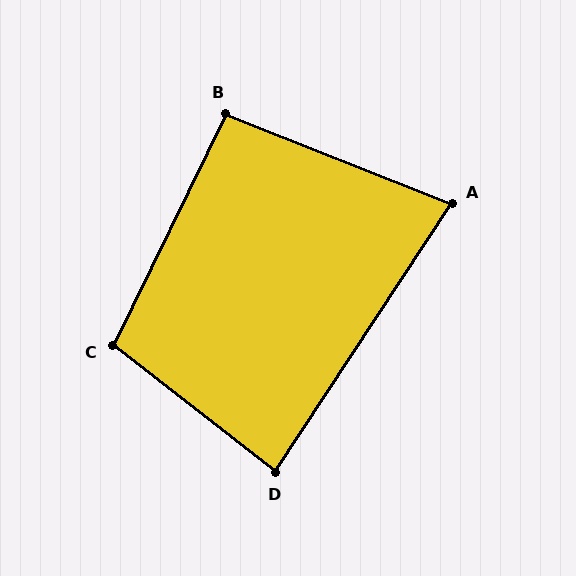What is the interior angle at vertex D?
Approximately 86 degrees (approximately right).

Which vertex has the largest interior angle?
C, at approximately 102 degrees.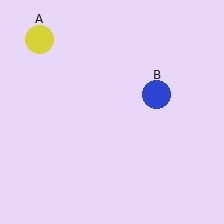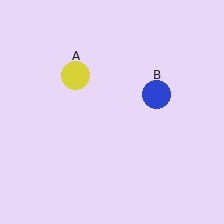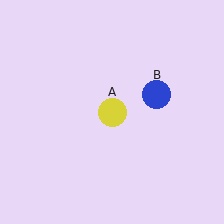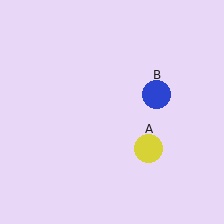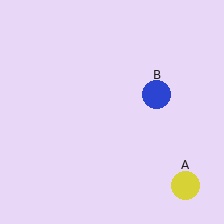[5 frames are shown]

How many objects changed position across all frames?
1 object changed position: yellow circle (object A).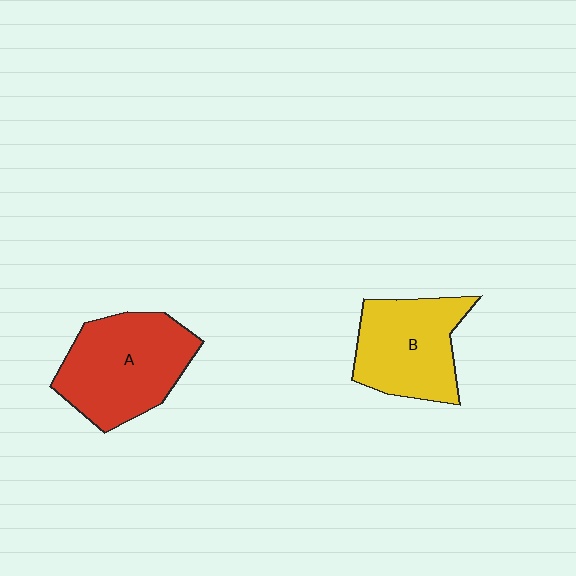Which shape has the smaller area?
Shape B (yellow).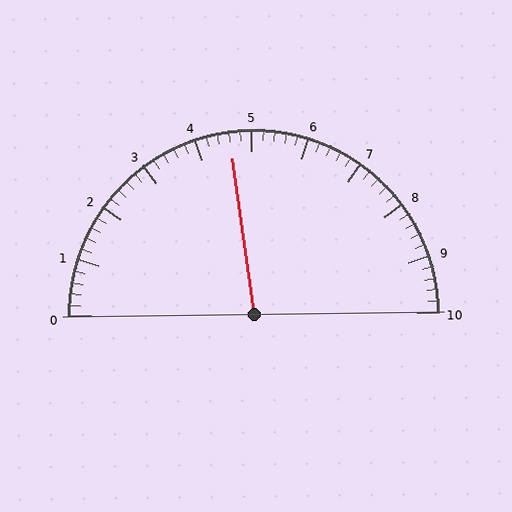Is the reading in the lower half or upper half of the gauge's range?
The reading is in the lower half of the range (0 to 10).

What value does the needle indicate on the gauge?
The needle indicates approximately 4.6.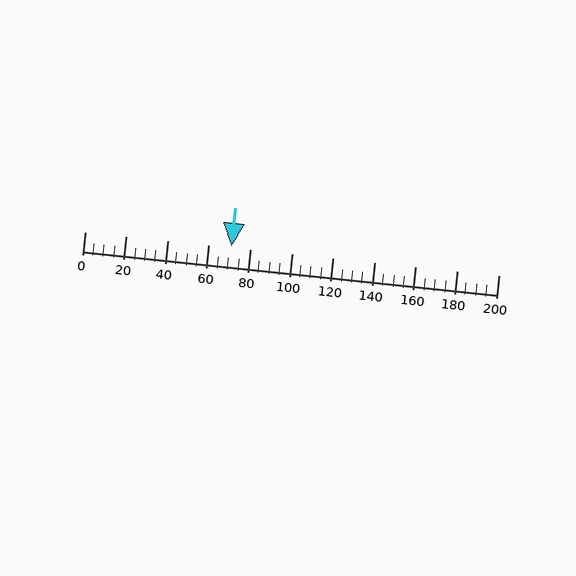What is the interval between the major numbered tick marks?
The major tick marks are spaced 20 units apart.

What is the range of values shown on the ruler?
The ruler shows values from 0 to 200.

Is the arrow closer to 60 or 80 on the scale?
The arrow is closer to 80.